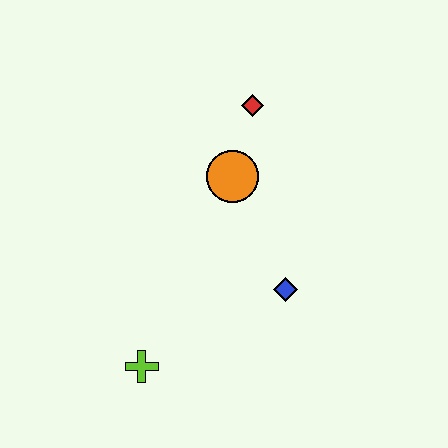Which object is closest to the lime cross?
The blue diamond is closest to the lime cross.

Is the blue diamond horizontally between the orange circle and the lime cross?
No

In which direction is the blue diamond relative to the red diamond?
The blue diamond is below the red diamond.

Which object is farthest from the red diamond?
The lime cross is farthest from the red diamond.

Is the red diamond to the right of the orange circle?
Yes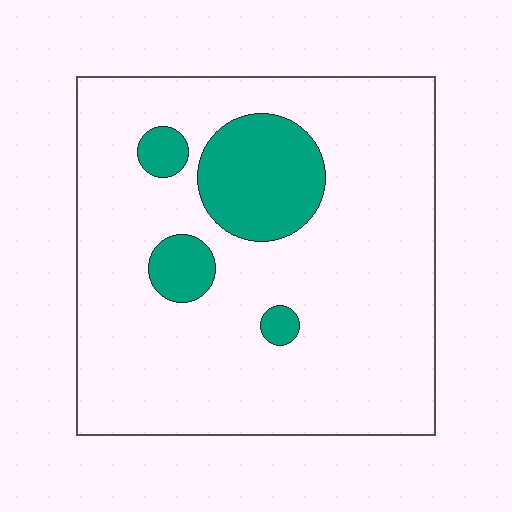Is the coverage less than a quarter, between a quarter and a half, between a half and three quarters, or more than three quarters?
Less than a quarter.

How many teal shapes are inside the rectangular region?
4.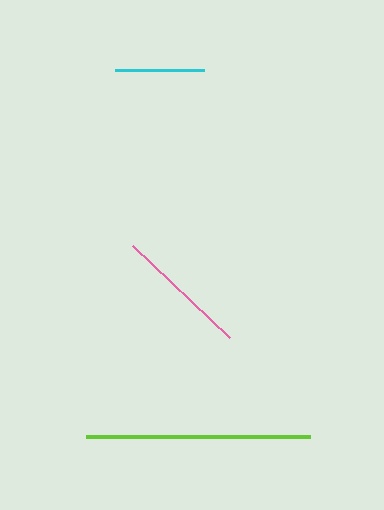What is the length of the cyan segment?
The cyan segment is approximately 88 pixels long.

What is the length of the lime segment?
The lime segment is approximately 223 pixels long.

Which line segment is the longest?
The lime line is the longest at approximately 223 pixels.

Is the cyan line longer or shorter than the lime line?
The lime line is longer than the cyan line.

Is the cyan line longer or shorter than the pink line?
The pink line is longer than the cyan line.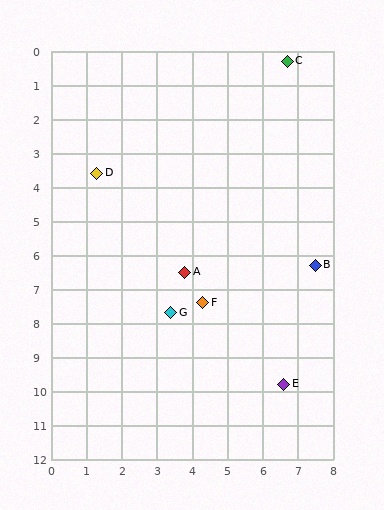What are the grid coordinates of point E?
Point E is at approximately (6.6, 9.8).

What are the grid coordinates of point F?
Point F is at approximately (4.3, 7.4).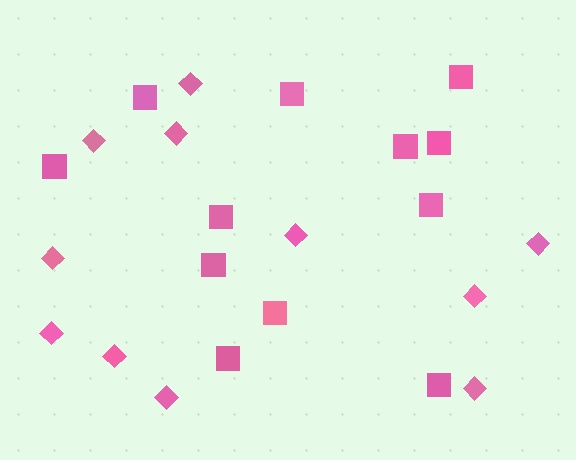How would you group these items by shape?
There are 2 groups: one group of diamonds (11) and one group of squares (12).